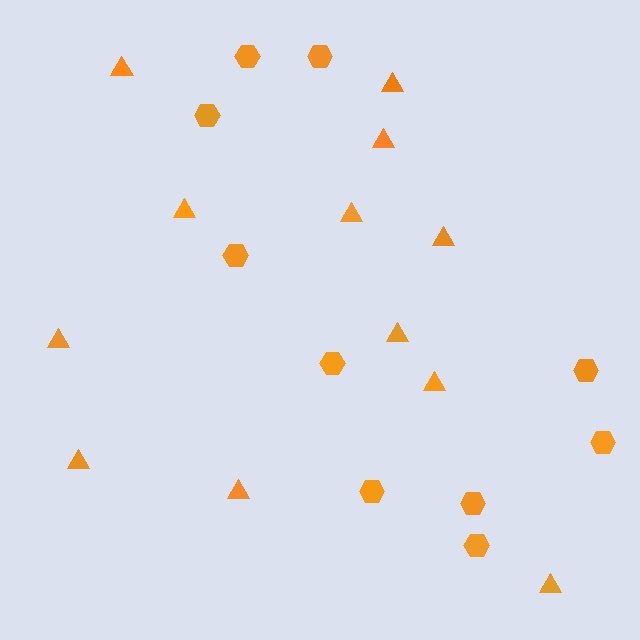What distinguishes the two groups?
There are 2 groups: one group of hexagons (10) and one group of triangles (12).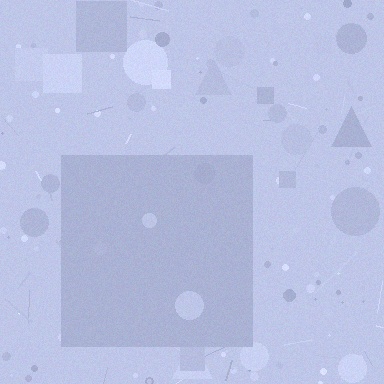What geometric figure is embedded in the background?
A square is embedded in the background.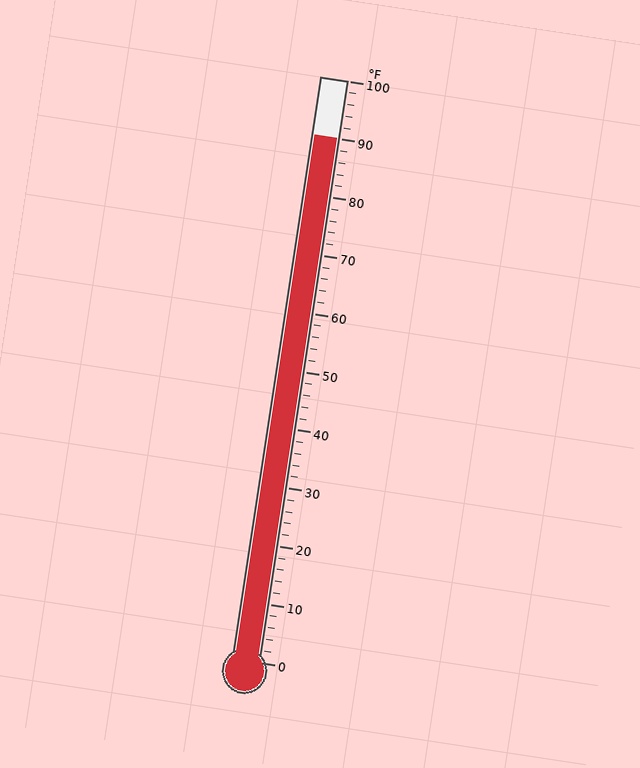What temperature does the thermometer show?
The thermometer shows approximately 90°F.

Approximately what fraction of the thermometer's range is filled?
The thermometer is filled to approximately 90% of its range.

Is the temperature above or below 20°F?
The temperature is above 20°F.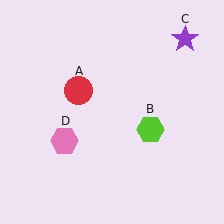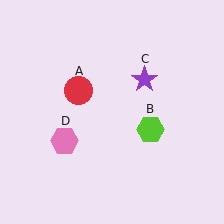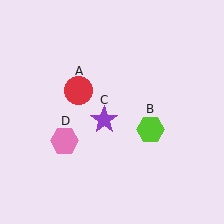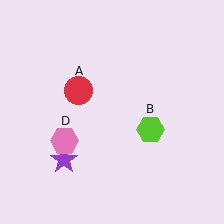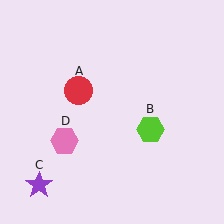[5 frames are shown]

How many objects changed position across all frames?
1 object changed position: purple star (object C).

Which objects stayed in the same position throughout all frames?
Red circle (object A) and lime hexagon (object B) and pink hexagon (object D) remained stationary.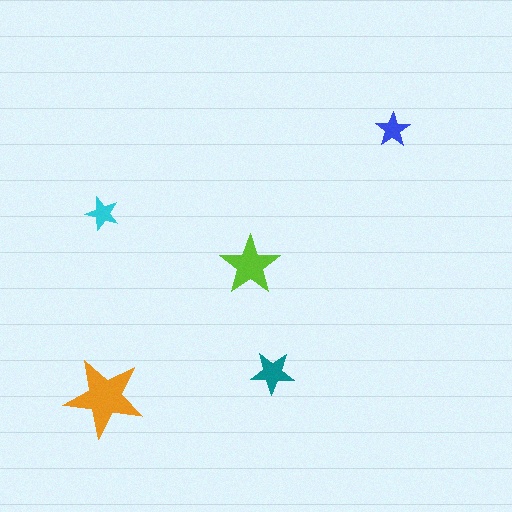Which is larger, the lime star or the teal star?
The lime one.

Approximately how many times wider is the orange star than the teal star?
About 2 times wider.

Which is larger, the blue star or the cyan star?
The blue one.